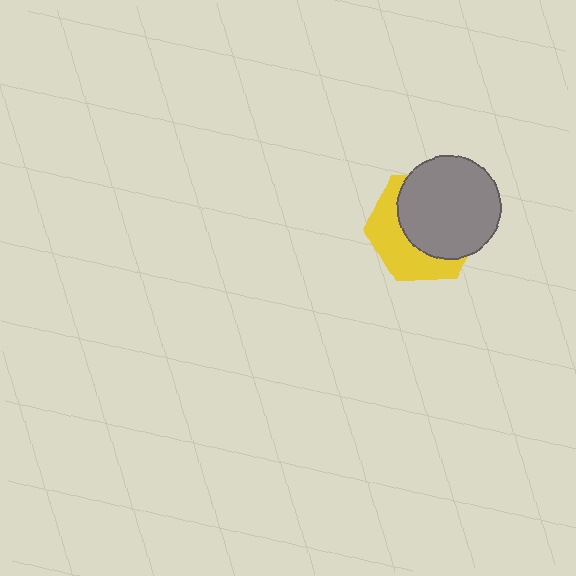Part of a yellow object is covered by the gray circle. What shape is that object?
It is a hexagon.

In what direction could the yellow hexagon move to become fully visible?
The yellow hexagon could move toward the lower-left. That would shift it out from behind the gray circle entirely.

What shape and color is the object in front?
The object in front is a gray circle.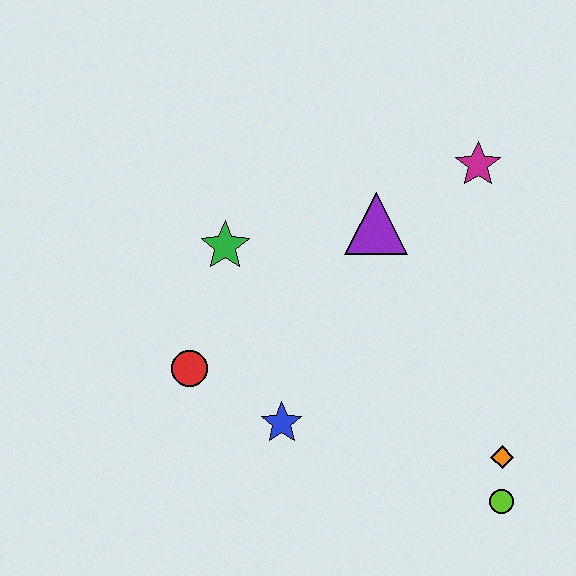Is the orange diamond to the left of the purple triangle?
No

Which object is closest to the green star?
The red circle is closest to the green star.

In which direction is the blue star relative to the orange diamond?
The blue star is to the left of the orange diamond.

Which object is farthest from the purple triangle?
The lime circle is farthest from the purple triangle.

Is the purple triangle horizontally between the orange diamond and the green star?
Yes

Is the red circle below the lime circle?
No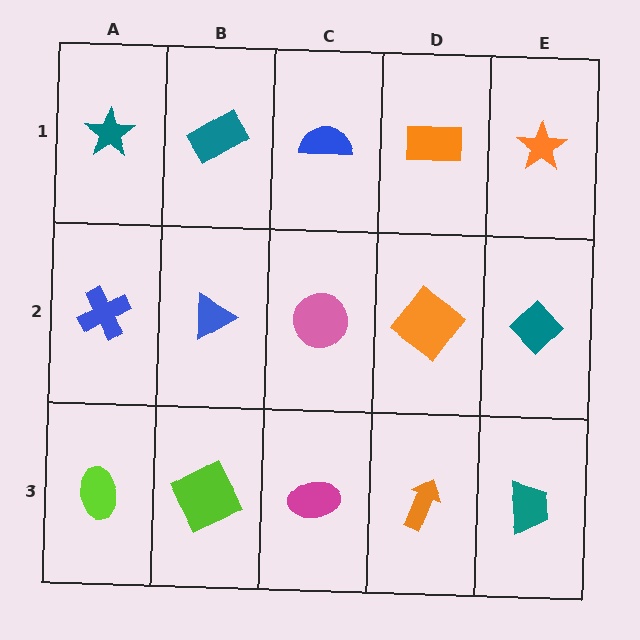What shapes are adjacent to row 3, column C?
A pink circle (row 2, column C), a lime square (row 3, column B), an orange arrow (row 3, column D).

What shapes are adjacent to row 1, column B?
A blue triangle (row 2, column B), a teal star (row 1, column A), a blue semicircle (row 1, column C).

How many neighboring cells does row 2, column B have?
4.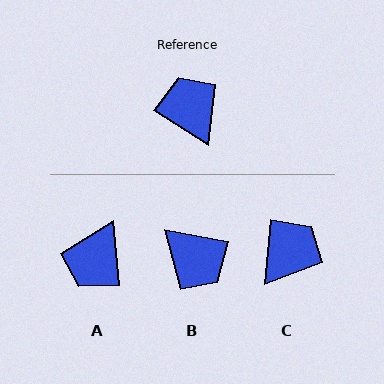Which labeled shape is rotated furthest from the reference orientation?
B, about 158 degrees away.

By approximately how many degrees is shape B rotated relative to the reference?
Approximately 158 degrees clockwise.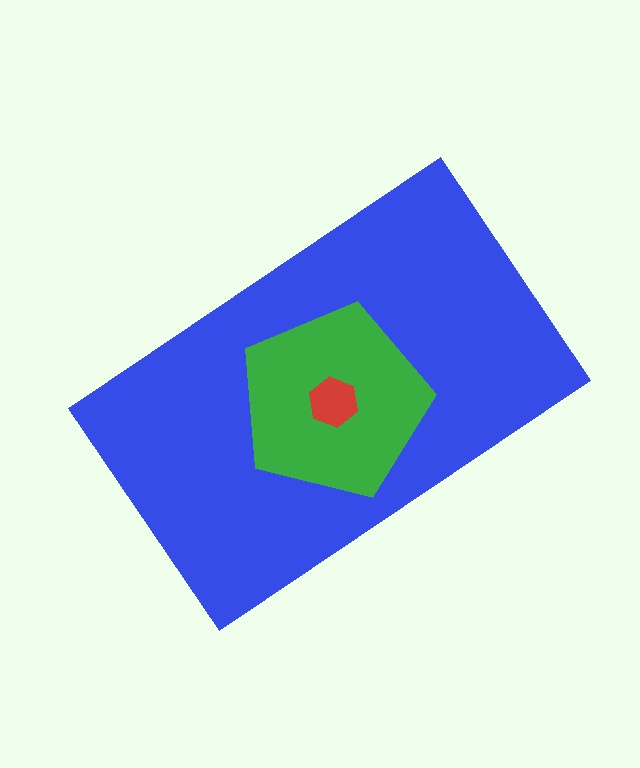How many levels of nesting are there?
3.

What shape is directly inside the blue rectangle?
The green pentagon.